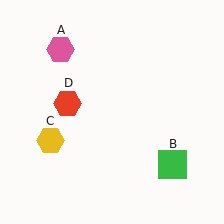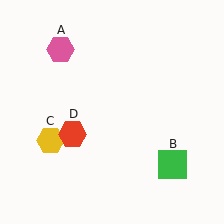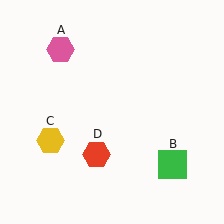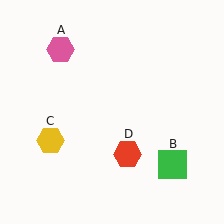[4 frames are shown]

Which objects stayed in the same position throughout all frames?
Pink hexagon (object A) and green square (object B) and yellow hexagon (object C) remained stationary.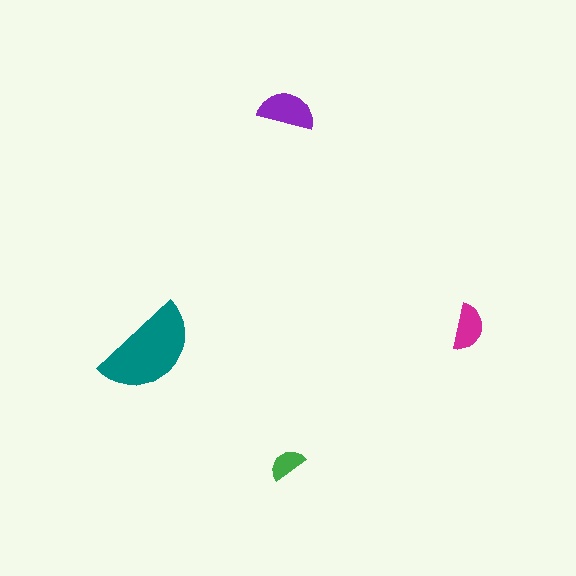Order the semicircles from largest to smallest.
the teal one, the purple one, the magenta one, the green one.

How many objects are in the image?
There are 4 objects in the image.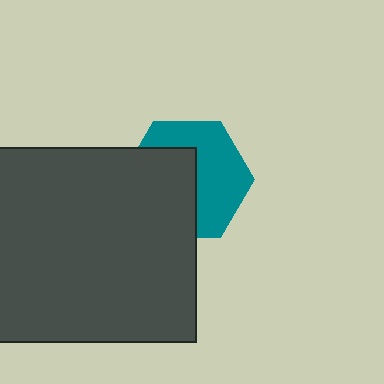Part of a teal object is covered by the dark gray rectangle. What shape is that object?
It is a hexagon.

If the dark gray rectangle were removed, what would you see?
You would see the complete teal hexagon.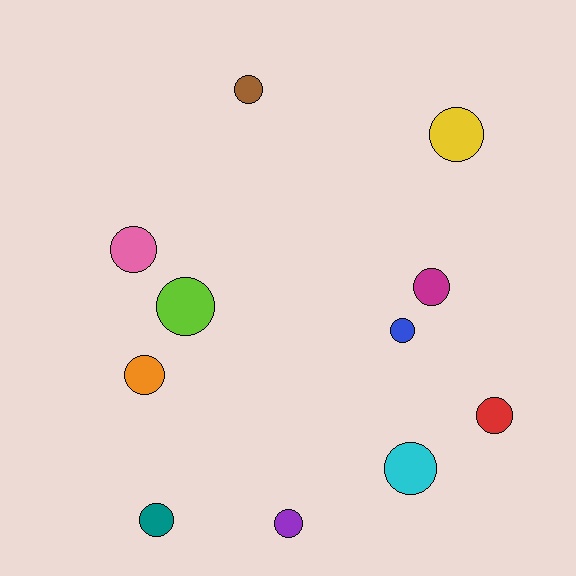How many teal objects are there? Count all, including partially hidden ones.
There is 1 teal object.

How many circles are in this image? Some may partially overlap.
There are 11 circles.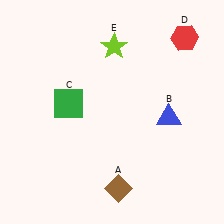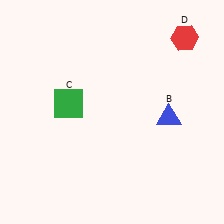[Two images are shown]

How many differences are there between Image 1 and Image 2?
There are 2 differences between the two images.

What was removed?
The lime star (E), the brown diamond (A) were removed in Image 2.